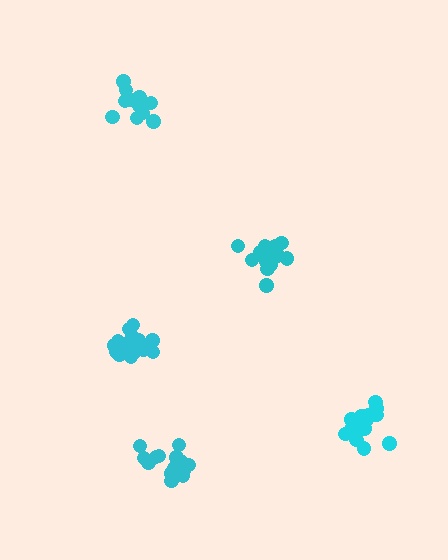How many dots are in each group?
Group 1: 15 dots, Group 2: 16 dots, Group 3: 12 dots, Group 4: 16 dots, Group 5: 15 dots (74 total).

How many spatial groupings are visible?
There are 5 spatial groupings.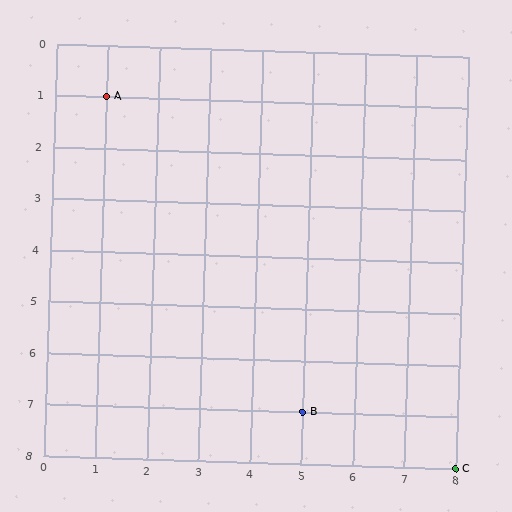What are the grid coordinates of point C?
Point C is at grid coordinates (8, 8).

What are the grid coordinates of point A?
Point A is at grid coordinates (1, 1).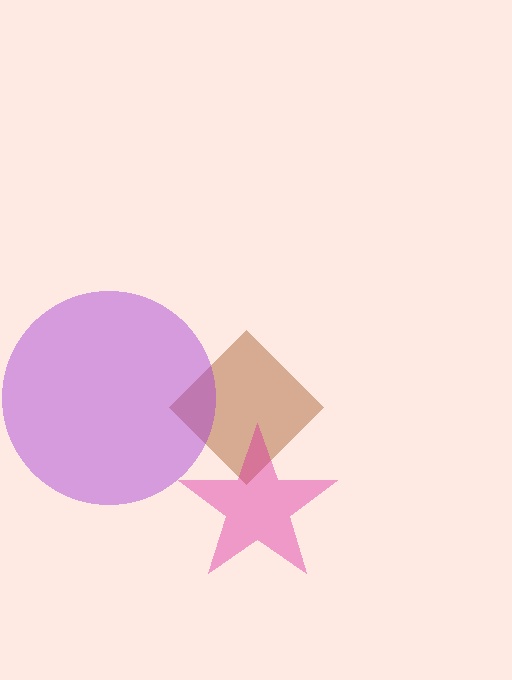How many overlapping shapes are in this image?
There are 3 overlapping shapes in the image.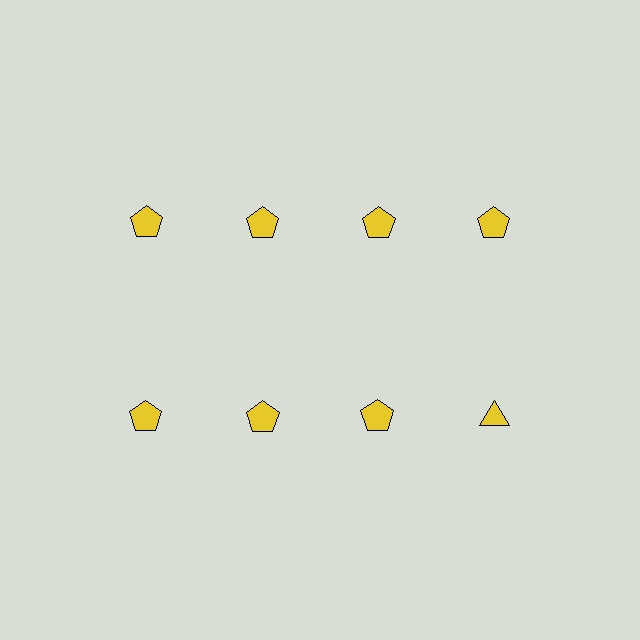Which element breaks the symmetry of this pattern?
The yellow triangle in the second row, second from right column breaks the symmetry. All other shapes are yellow pentagons.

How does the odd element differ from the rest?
It has a different shape: triangle instead of pentagon.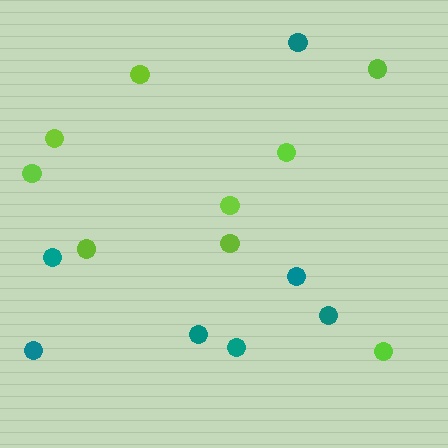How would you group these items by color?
There are 2 groups: one group of lime circles (9) and one group of teal circles (7).